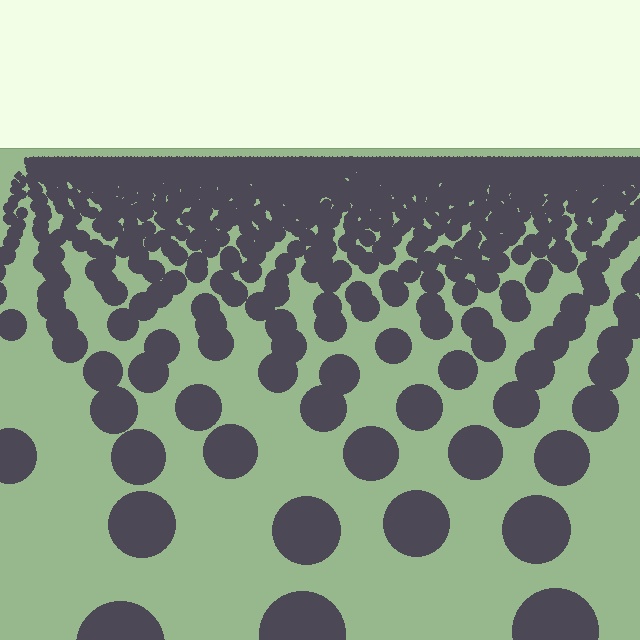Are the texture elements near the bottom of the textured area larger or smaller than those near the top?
Larger. Near the bottom, elements are closer to the viewer and appear at a bigger on-screen size.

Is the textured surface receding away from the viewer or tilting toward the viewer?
The surface is receding away from the viewer. Texture elements get smaller and denser toward the top.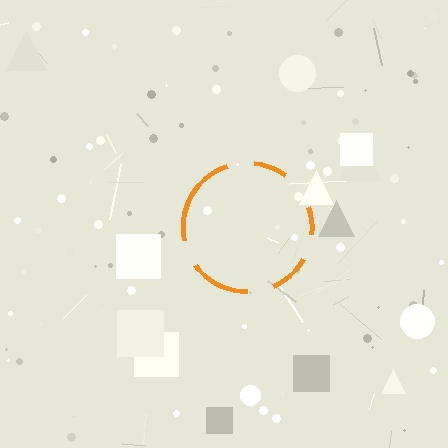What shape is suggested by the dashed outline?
The dashed outline suggests a circle.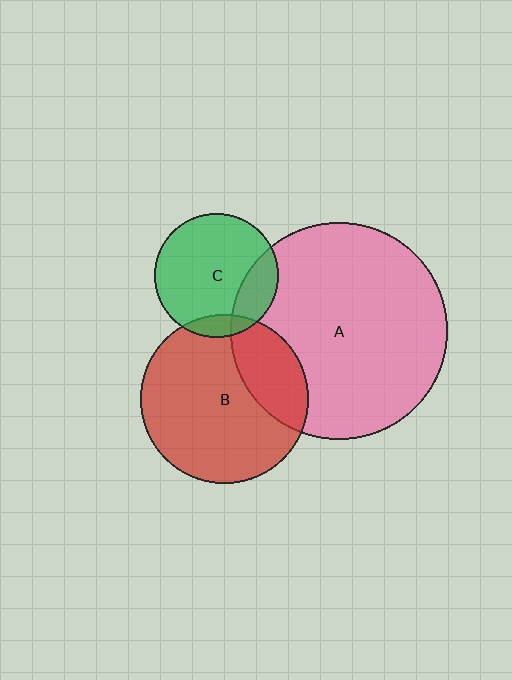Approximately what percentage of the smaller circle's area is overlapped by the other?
Approximately 25%.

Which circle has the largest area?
Circle A (pink).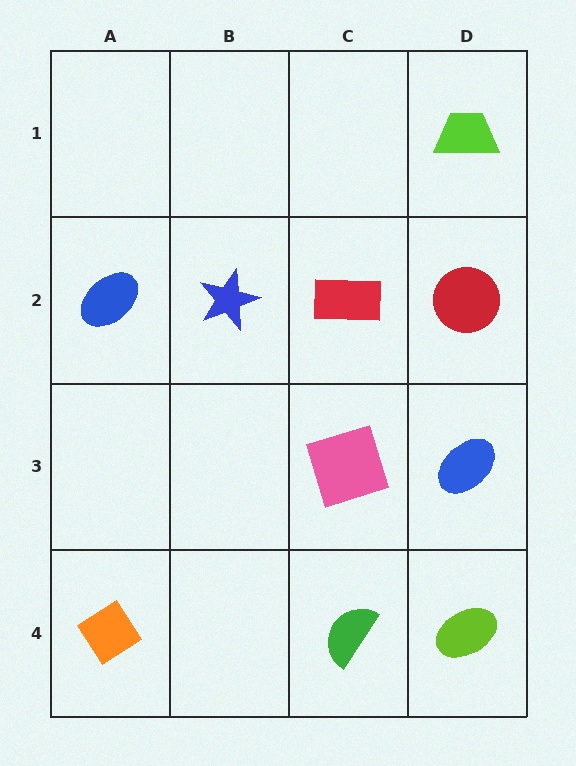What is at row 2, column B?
A blue star.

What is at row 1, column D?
A lime trapezoid.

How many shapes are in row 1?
1 shape.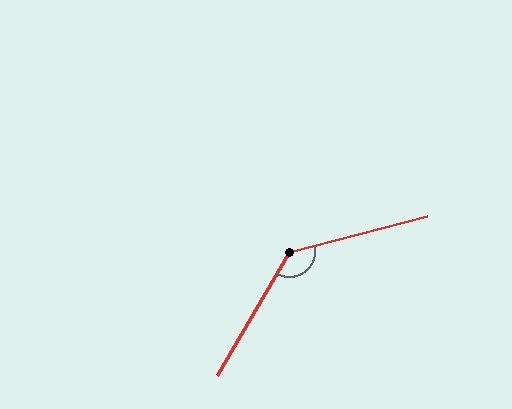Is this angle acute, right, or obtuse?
It is obtuse.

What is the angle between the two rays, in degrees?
Approximately 134 degrees.